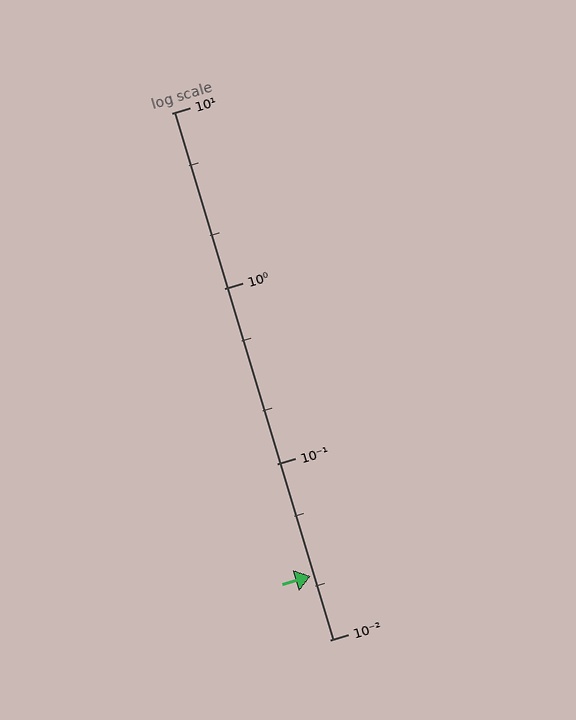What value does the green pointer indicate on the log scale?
The pointer indicates approximately 0.023.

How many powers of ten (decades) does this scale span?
The scale spans 3 decades, from 0.01 to 10.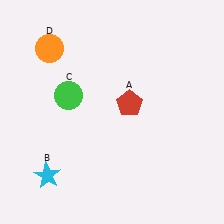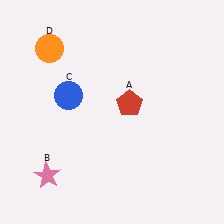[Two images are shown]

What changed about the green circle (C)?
In Image 1, C is green. In Image 2, it changed to blue.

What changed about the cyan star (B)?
In Image 1, B is cyan. In Image 2, it changed to pink.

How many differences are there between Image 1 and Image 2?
There are 2 differences between the two images.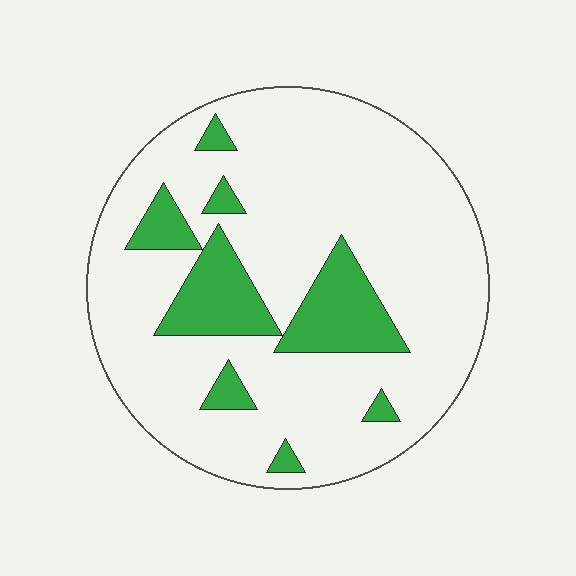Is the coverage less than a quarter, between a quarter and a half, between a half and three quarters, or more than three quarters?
Less than a quarter.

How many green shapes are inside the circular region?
8.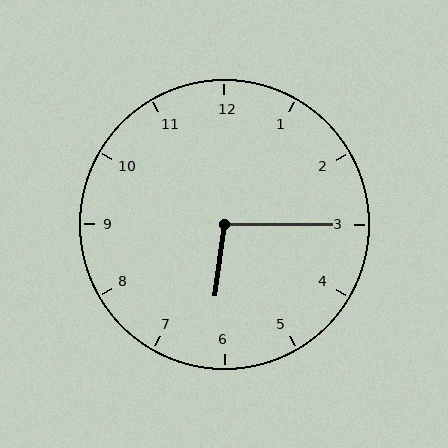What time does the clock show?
6:15.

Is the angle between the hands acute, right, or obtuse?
It is obtuse.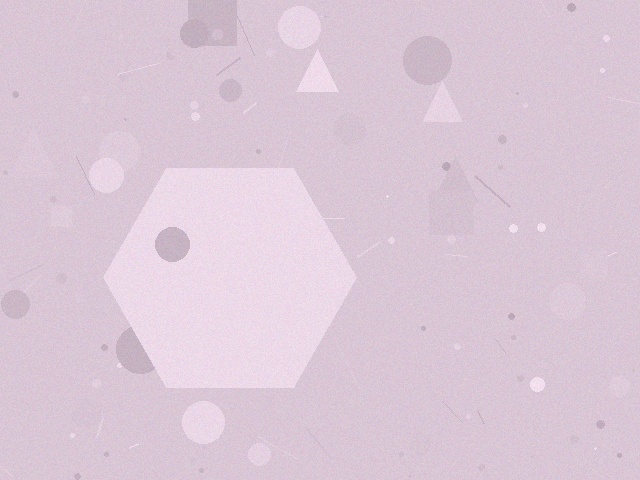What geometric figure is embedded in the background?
A hexagon is embedded in the background.